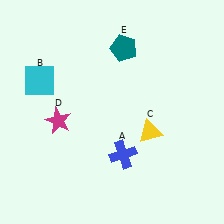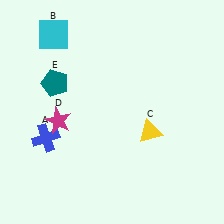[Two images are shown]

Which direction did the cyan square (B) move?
The cyan square (B) moved up.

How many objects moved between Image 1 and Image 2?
3 objects moved between the two images.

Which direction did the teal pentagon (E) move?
The teal pentagon (E) moved left.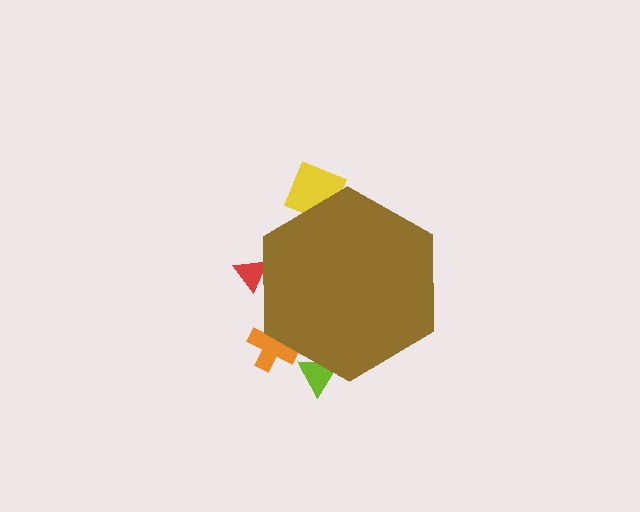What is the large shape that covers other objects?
A brown hexagon.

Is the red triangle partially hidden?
Yes, the red triangle is partially hidden behind the brown hexagon.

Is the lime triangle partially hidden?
Yes, the lime triangle is partially hidden behind the brown hexagon.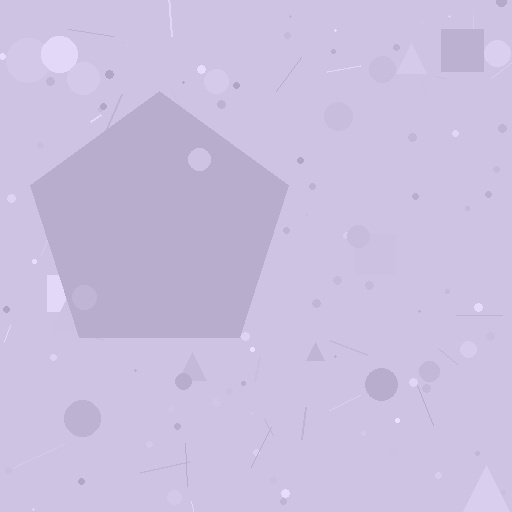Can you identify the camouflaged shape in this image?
The camouflaged shape is a pentagon.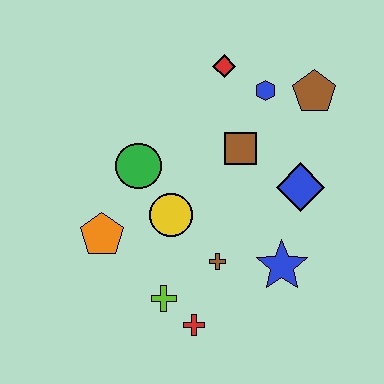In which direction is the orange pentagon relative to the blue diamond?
The orange pentagon is to the left of the blue diamond.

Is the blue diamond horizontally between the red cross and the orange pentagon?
No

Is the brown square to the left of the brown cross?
No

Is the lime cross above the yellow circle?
No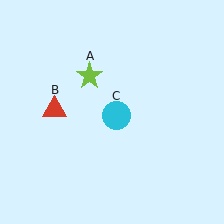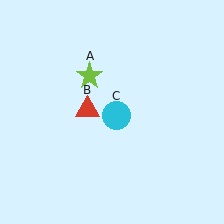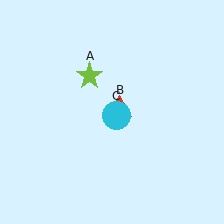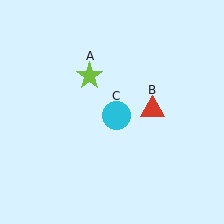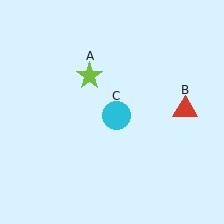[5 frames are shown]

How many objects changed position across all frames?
1 object changed position: red triangle (object B).